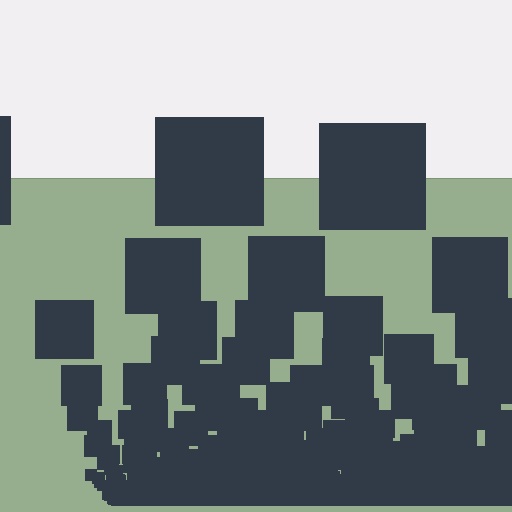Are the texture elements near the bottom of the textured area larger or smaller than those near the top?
Smaller. The gradient is inverted — elements near the bottom are smaller and denser.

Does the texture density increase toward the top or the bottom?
Density increases toward the bottom.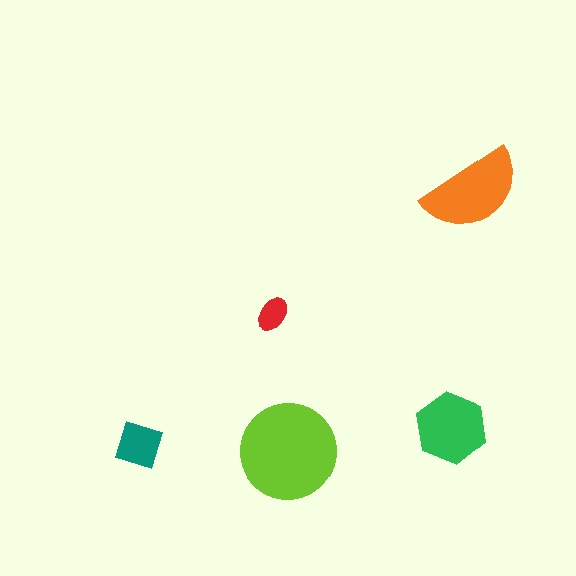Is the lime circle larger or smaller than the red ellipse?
Larger.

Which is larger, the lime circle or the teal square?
The lime circle.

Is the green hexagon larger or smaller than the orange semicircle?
Smaller.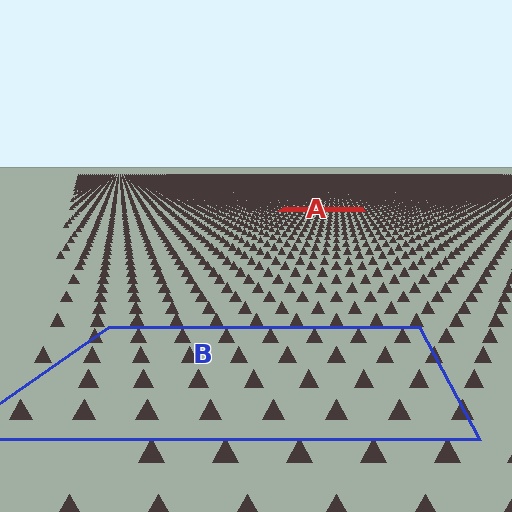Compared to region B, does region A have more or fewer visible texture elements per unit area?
Region A has more texture elements per unit area — they are packed more densely because it is farther away.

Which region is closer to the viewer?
Region B is closer. The texture elements there are larger and more spread out.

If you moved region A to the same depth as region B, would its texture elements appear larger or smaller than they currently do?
They would appear larger. At a closer depth, the same texture elements are projected at a bigger on-screen size.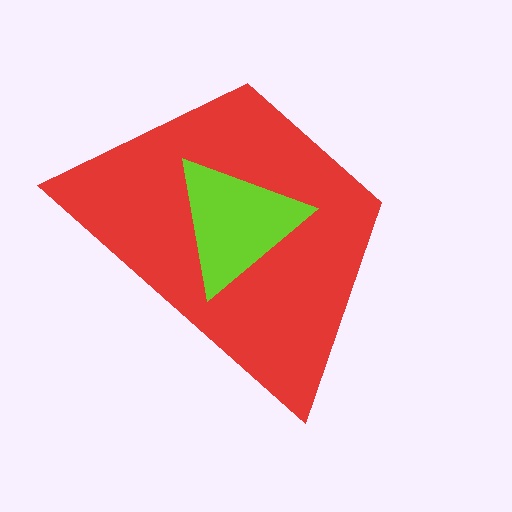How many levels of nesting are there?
2.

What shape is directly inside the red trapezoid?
The lime triangle.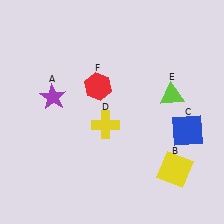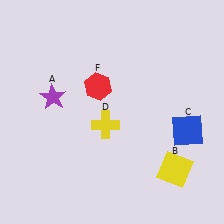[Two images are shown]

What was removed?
The lime triangle (E) was removed in Image 2.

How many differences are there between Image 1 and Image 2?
There is 1 difference between the two images.